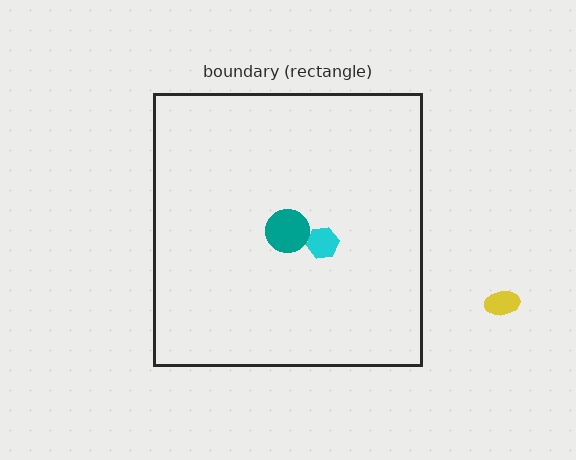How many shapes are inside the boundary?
3 inside, 1 outside.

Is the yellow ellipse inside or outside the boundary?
Outside.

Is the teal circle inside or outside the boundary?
Inside.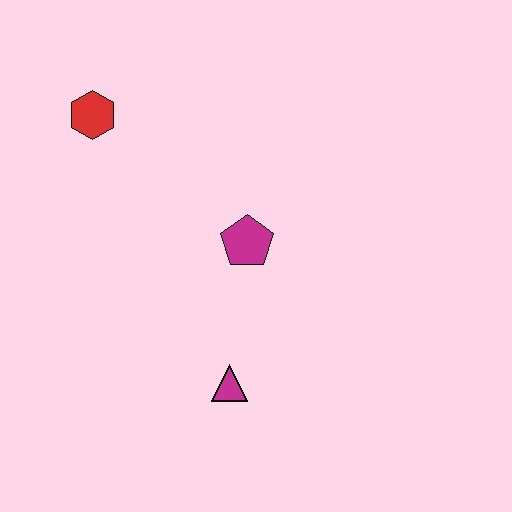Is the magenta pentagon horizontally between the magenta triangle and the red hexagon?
No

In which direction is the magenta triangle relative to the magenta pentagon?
The magenta triangle is below the magenta pentagon.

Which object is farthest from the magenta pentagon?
The red hexagon is farthest from the magenta pentagon.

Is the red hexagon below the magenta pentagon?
No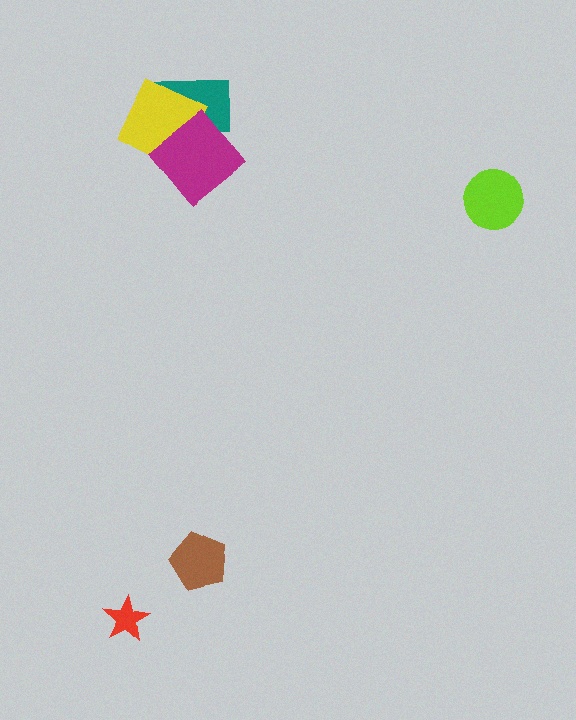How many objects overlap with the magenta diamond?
2 objects overlap with the magenta diamond.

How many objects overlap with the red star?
0 objects overlap with the red star.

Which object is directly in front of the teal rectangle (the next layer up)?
The yellow diamond is directly in front of the teal rectangle.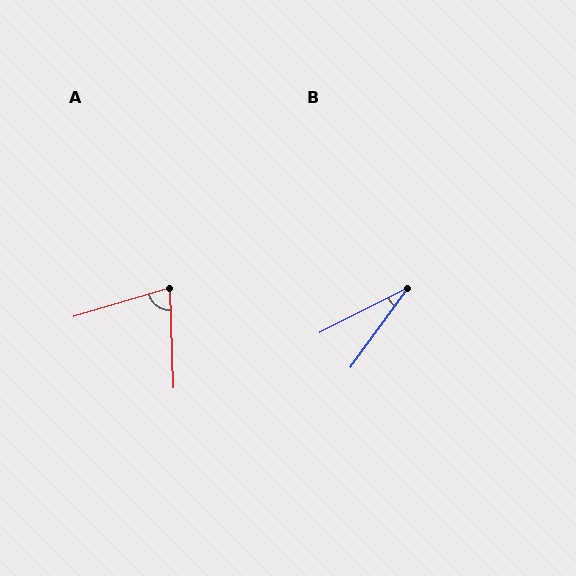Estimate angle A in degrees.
Approximately 76 degrees.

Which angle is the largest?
A, at approximately 76 degrees.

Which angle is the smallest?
B, at approximately 27 degrees.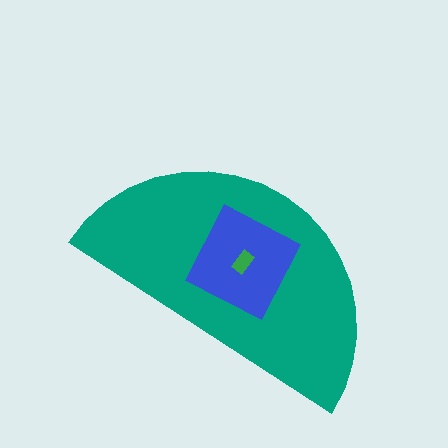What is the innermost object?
The green rectangle.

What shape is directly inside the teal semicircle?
The blue square.